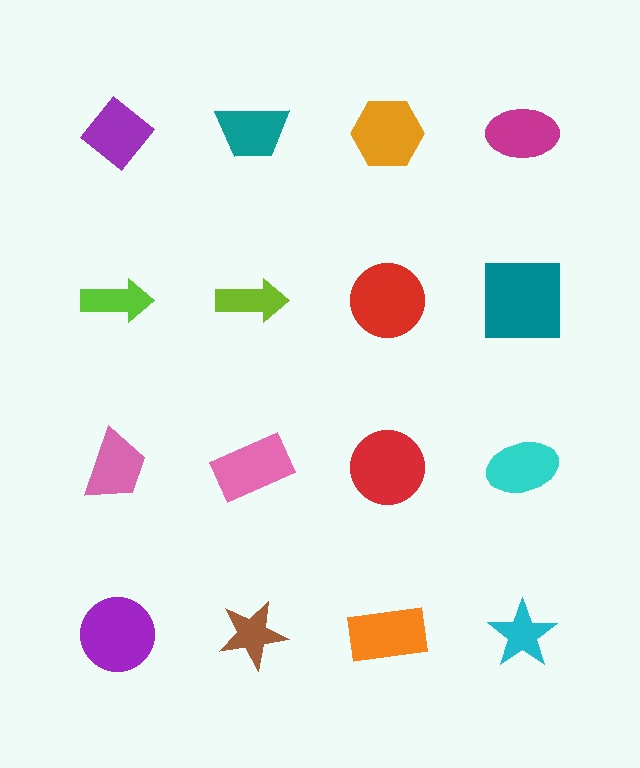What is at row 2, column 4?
A teal square.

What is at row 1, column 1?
A purple diamond.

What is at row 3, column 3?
A red circle.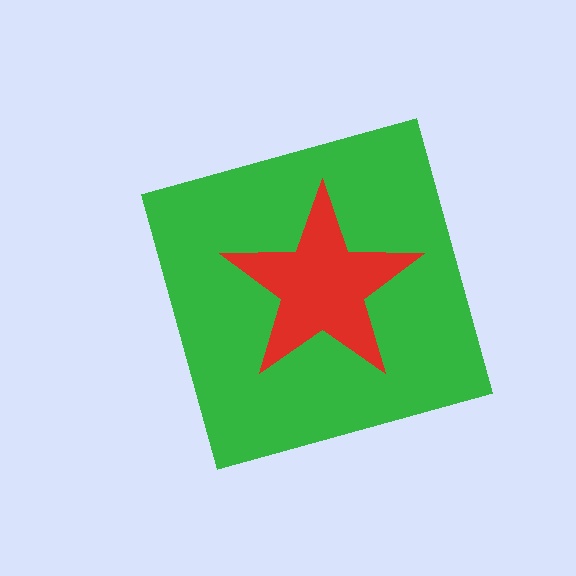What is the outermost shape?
The green diamond.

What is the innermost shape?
The red star.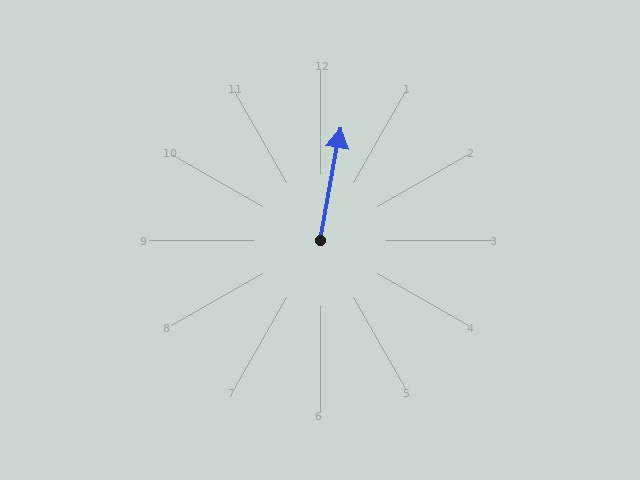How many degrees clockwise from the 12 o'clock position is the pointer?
Approximately 10 degrees.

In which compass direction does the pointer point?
North.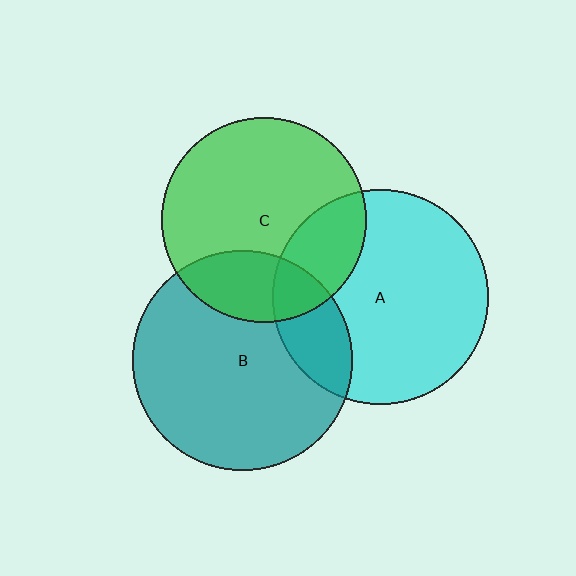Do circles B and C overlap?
Yes.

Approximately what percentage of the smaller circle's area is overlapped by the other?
Approximately 25%.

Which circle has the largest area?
Circle B (teal).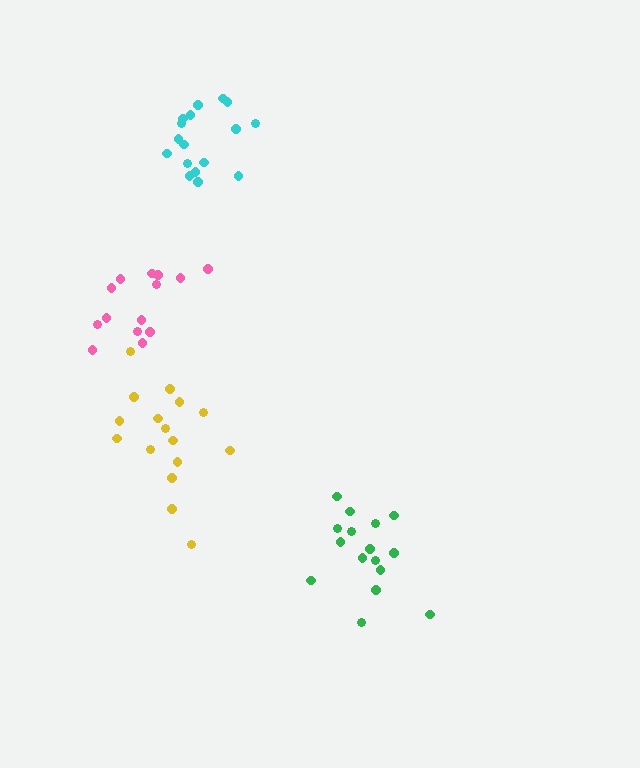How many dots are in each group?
Group 1: 16 dots, Group 2: 16 dots, Group 3: 17 dots, Group 4: 14 dots (63 total).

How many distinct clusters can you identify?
There are 4 distinct clusters.